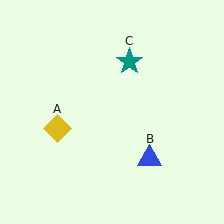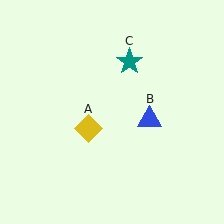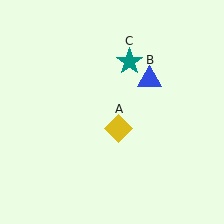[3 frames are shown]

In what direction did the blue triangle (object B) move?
The blue triangle (object B) moved up.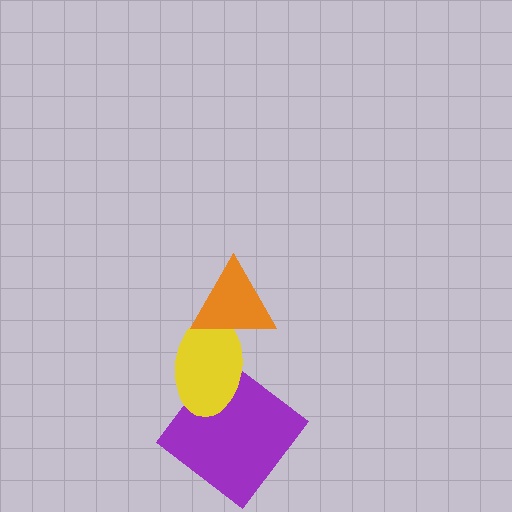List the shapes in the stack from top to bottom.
From top to bottom: the orange triangle, the yellow ellipse, the purple diamond.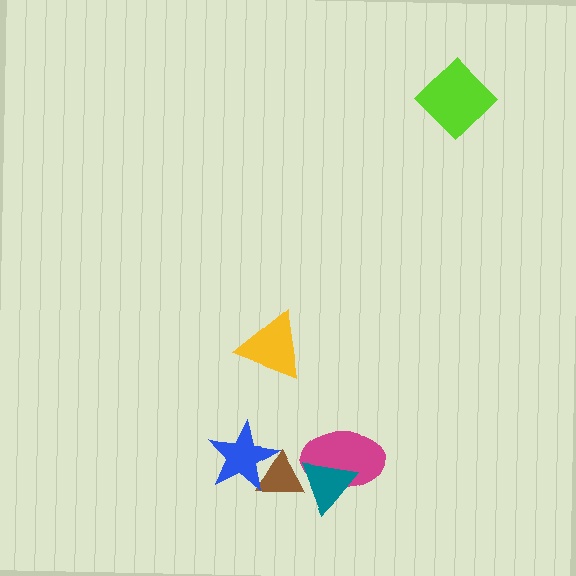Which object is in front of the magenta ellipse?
The teal triangle is in front of the magenta ellipse.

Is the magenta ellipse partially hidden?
Yes, it is partially covered by another shape.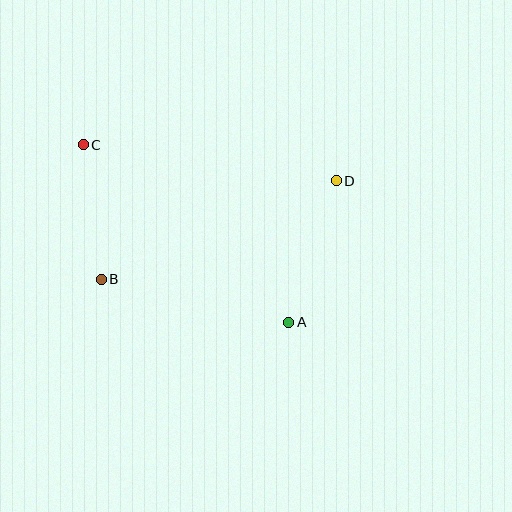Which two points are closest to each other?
Points B and C are closest to each other.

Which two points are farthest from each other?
Points A and C are farthest from each other.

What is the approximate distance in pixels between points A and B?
The distance between A and B is approximately 192 pixels.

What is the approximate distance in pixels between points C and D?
The distance between C and D is approximately 256 pixels.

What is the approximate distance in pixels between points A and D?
The distance between A and D is approximately 149 pixels.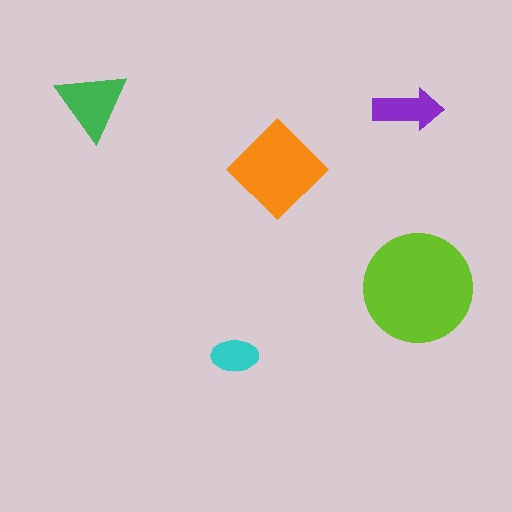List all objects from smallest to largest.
The cyan ellipse, the purple arrow, the green triangle, the orange diamond, the lime circle.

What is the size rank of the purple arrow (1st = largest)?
4th.